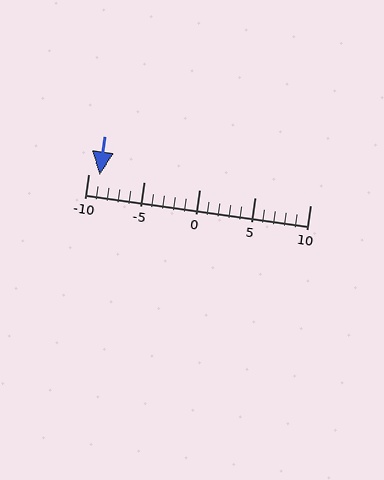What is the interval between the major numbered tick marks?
The major tick marks are spaced 5 units apart.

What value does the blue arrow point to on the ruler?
The blue arrow points to approximately -9.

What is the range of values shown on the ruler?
The ruler shows values from -10 to 10.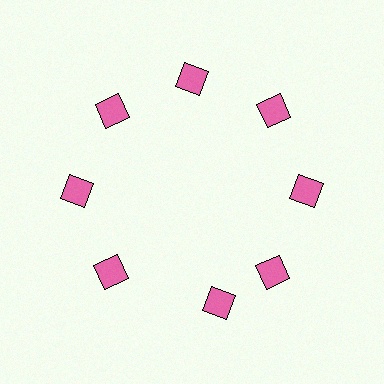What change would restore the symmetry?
The symmetry would be restored by rotating it back into even spacing with its neighbors so that all 8 diamonds sit at equal angles and equal distance from the center.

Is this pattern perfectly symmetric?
No. The 8 pink diamonds are arranged in a ring, but one element near the 6 o'clock position is rotated out of alignment along the ring, breaking the 8-fold rotational symmetry.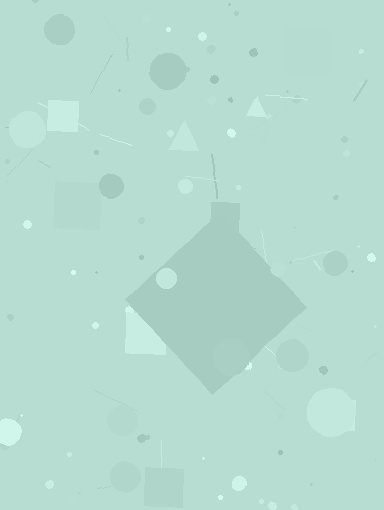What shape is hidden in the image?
A diamond is hidden in the image.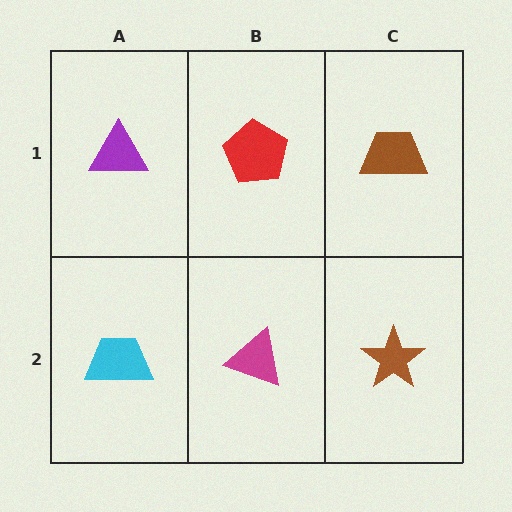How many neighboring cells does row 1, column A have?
2.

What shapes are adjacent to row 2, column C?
A brown trapezoid (row 1, column C), a magenta triangle (row 2, column B).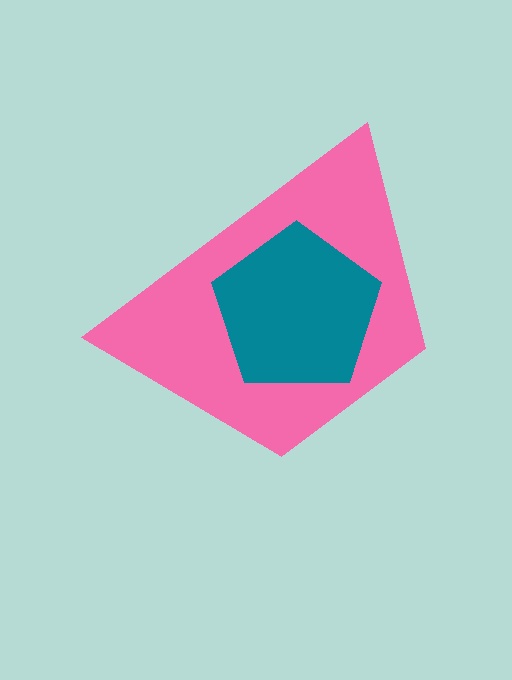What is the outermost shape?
The pink trapezoid.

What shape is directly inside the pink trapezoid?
The teal pentagon.